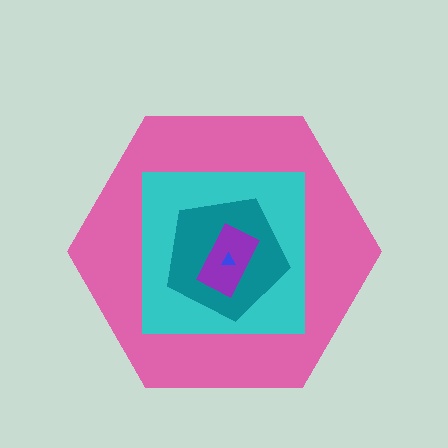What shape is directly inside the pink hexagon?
The cyan square.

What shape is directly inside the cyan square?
The teal pentagon.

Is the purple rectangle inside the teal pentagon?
Yes.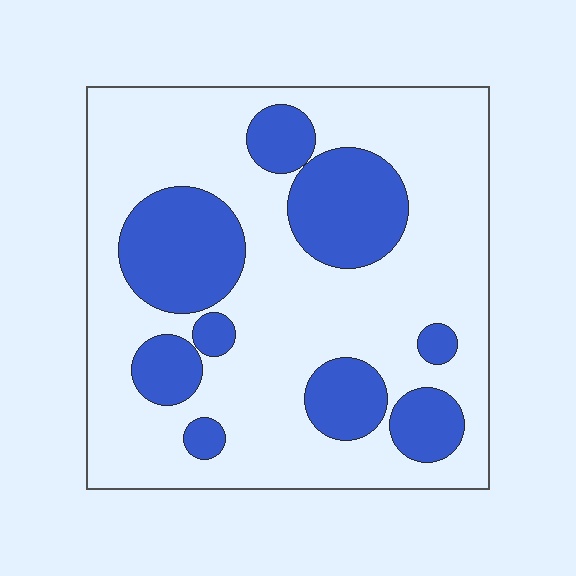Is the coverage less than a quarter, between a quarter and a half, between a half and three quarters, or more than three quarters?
Between a quarter and a half.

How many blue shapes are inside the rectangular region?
9.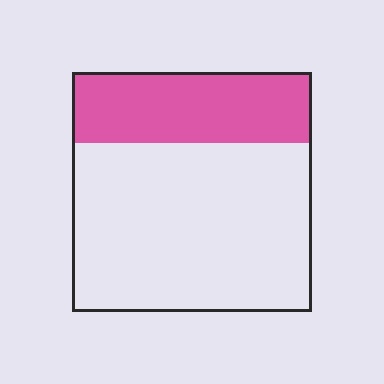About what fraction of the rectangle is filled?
About one third (1/3).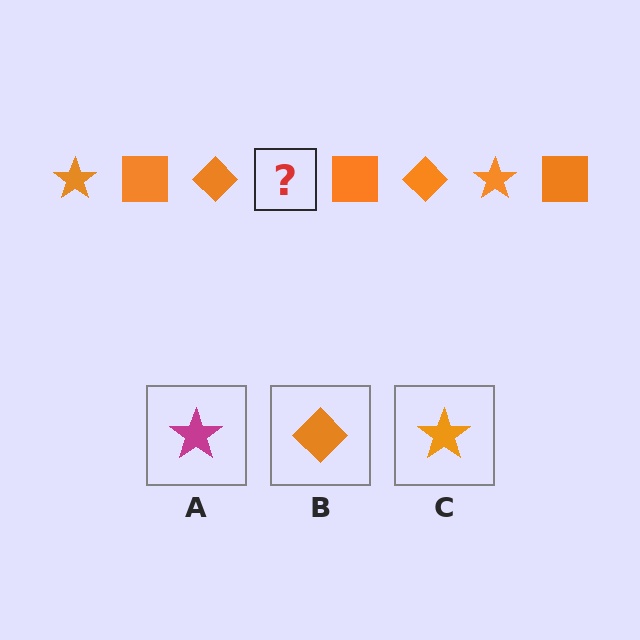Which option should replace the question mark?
Option C.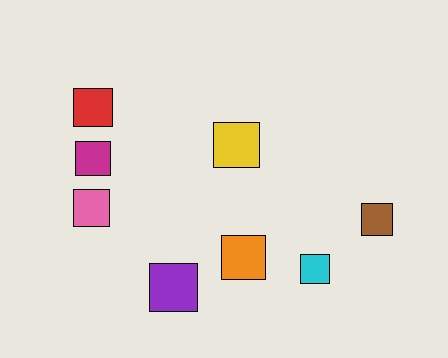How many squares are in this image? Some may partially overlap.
There are 8 squares.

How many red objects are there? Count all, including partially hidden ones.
There is 1 red object.